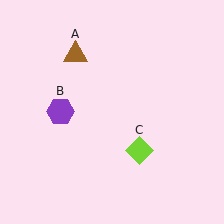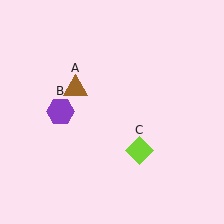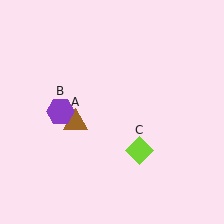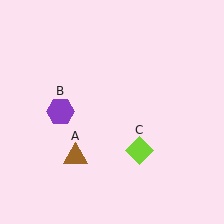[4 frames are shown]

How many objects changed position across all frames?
1 object changed position: brown triangle (object A).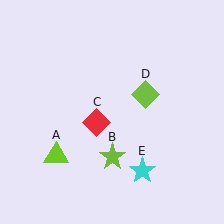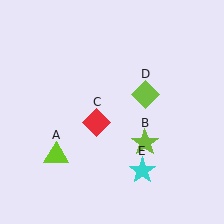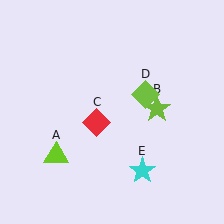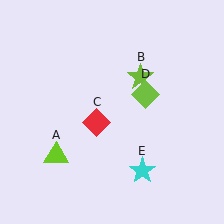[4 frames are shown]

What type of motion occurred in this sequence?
The lime star (object B) rotated counterclockwise around the center of the scene.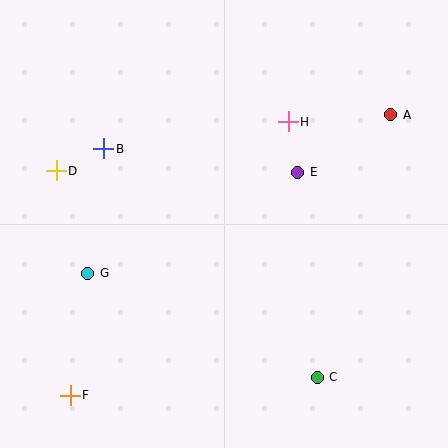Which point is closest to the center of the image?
Point E at (298, 172) is closest to the center.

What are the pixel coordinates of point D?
Point D is at (56, 171).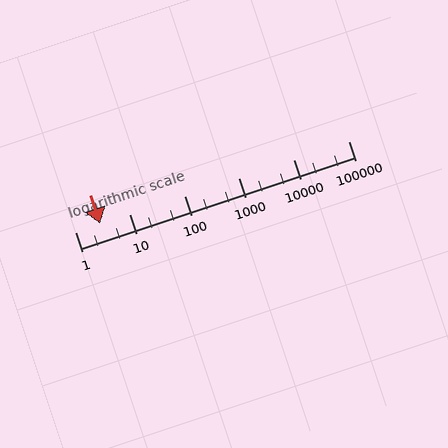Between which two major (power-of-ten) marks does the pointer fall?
The pointer is between 1 and 10.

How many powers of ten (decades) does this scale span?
The scale spans 5 decades, from 1 to 100000.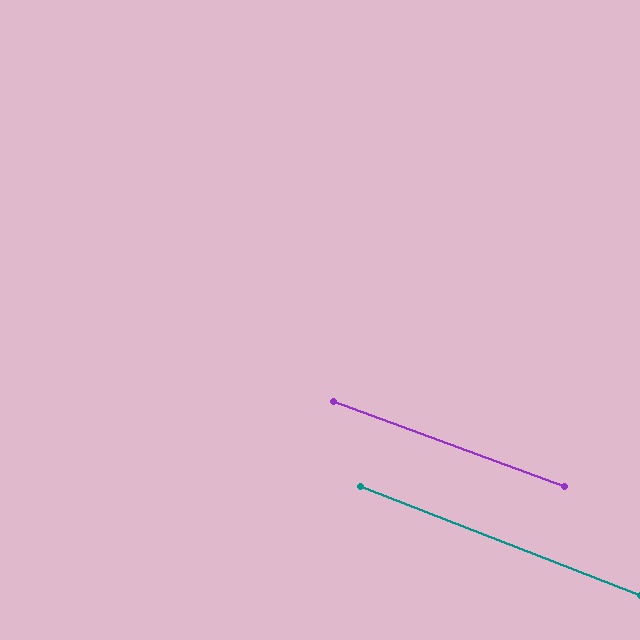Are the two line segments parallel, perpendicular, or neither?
Parallel — their directions differ by only 1.1°.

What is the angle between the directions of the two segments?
Approximately 1 degree.